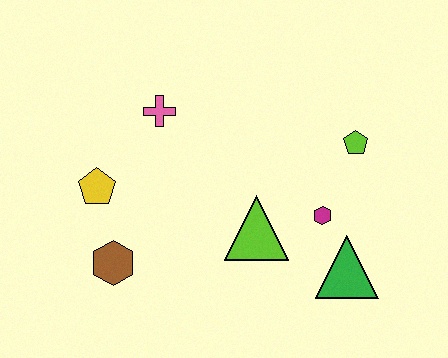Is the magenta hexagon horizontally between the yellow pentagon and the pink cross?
No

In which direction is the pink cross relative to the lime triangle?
The pink cross is above the lime triangle.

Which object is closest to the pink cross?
The yellow pentagon is closest to the pink cross.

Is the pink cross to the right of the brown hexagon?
Yes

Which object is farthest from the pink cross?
The green triangle is farthest from the pink cross.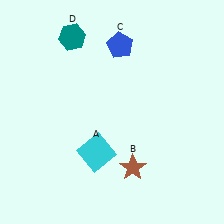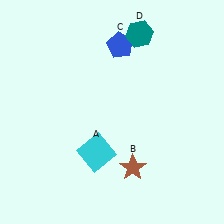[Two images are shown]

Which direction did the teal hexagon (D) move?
The teal hexagon (D) moved right.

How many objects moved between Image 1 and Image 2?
1 object moved between the two images.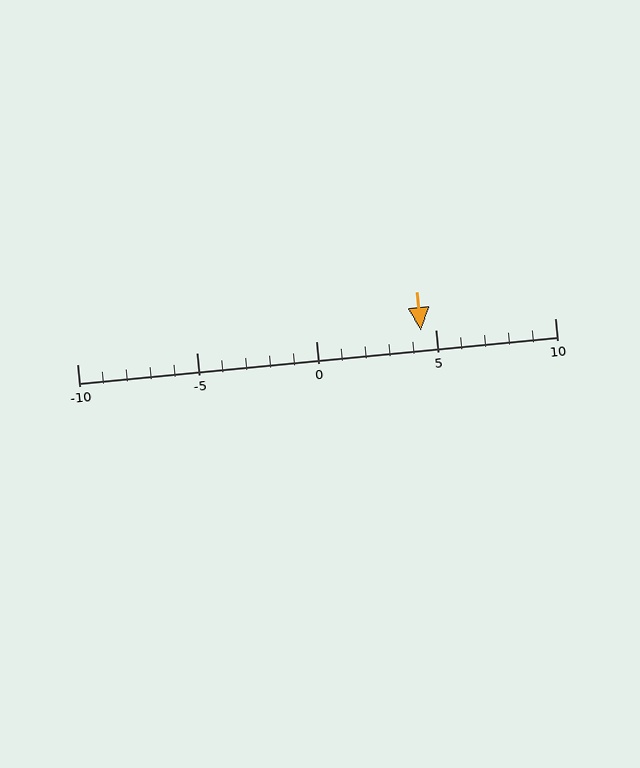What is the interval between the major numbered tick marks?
The major tick marks are spaced 5 units apart.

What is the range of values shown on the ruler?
The ruler shows values from -10 to 10.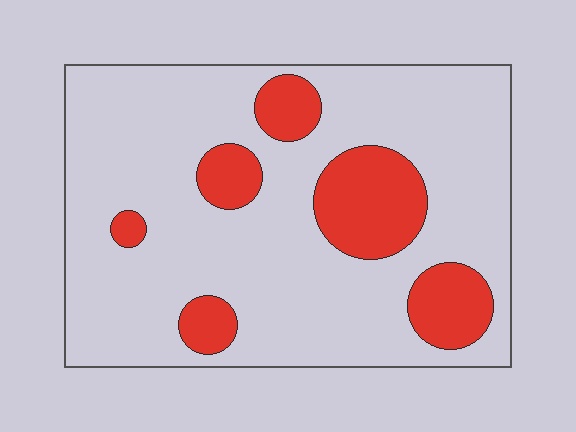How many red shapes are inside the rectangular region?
6.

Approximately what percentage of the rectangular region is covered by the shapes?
Approximately 20%.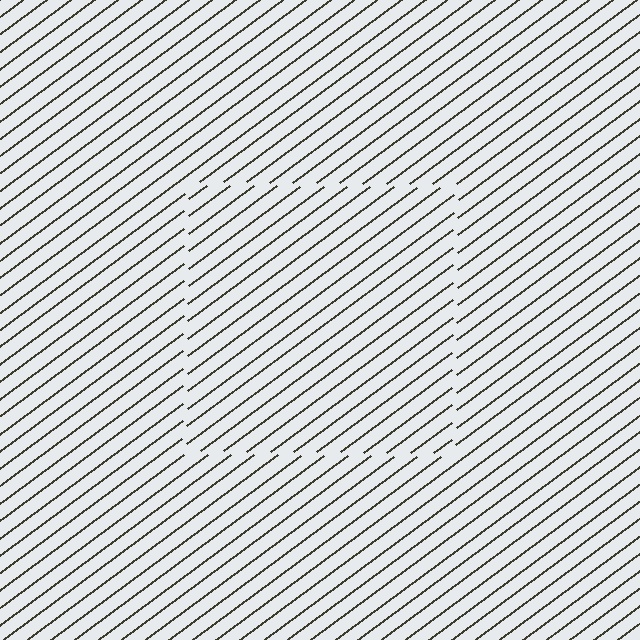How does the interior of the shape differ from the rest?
The interior of the shape contains the same grating, shifted by half a period — the contour is defined by the phase discontinuity where line-ends from the inner and outer gratings abut.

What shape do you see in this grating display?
An illusory square. The interior of the shape contains the same grating, shifted by half a period — the contour is defined by the phase discontinuity where line-ends from the inner and outer gratings abut.